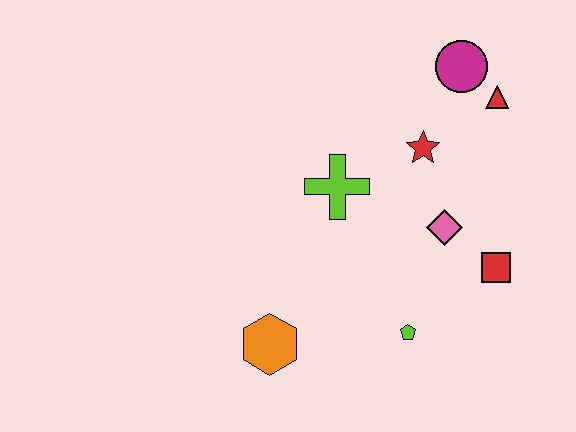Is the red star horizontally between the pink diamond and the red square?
No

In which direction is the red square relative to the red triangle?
The red square is below the red triangle.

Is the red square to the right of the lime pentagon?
Yes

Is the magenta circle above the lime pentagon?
Yes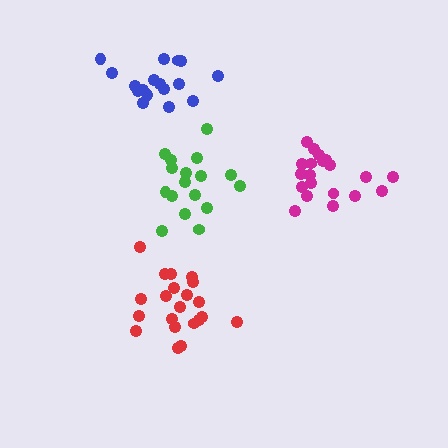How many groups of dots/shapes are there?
There are 4 groups.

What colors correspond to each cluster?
The clusters are colored: green, blue, magenta, red.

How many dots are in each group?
Group 1: 17 dots, Group 2: 17 dots, Group 3: 20 dots, Group 4: 21 dots (75 total).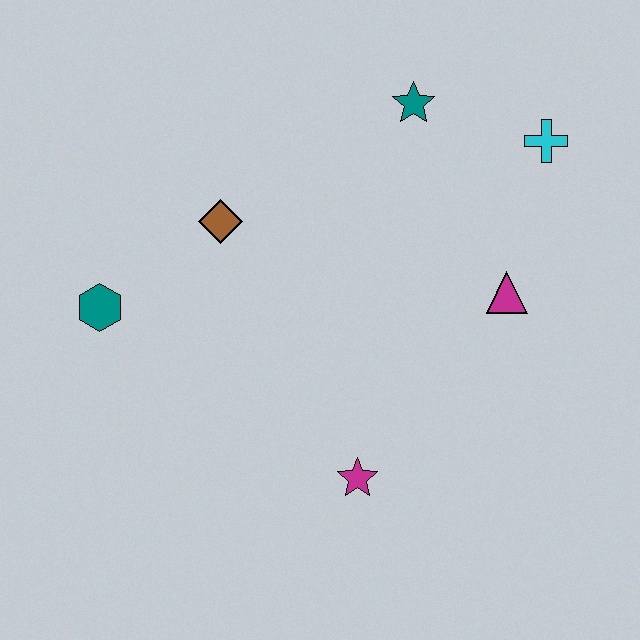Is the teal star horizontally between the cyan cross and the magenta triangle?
No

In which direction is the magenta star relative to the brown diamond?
The magenta star is below the brown diamond.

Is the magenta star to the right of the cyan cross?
No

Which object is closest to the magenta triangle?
The cyan cross is closest to the magenta triangle.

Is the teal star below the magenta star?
No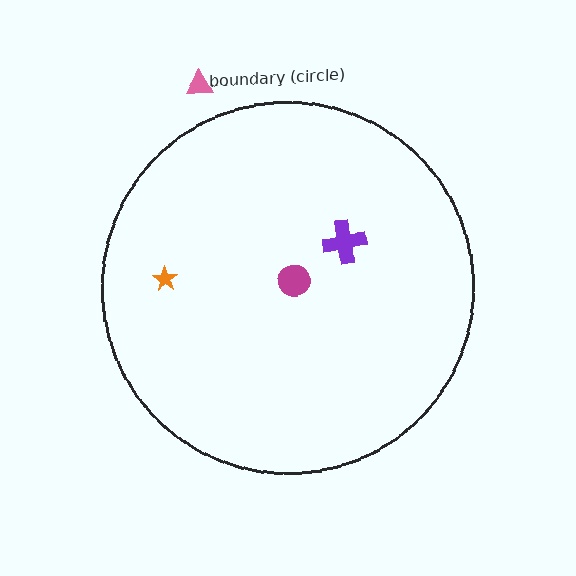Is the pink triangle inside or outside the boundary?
Outside.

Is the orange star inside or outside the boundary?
Inside.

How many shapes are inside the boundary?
3 inside, 1 outside.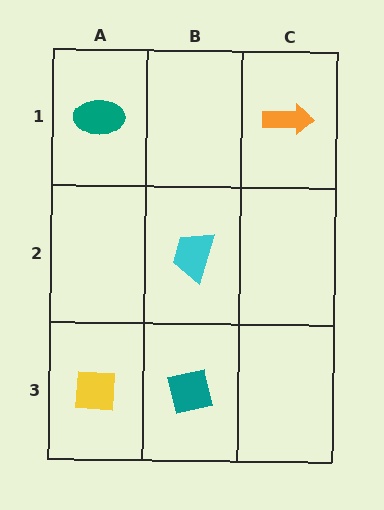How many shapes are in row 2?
1 shape.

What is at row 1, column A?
A teal ellipse.